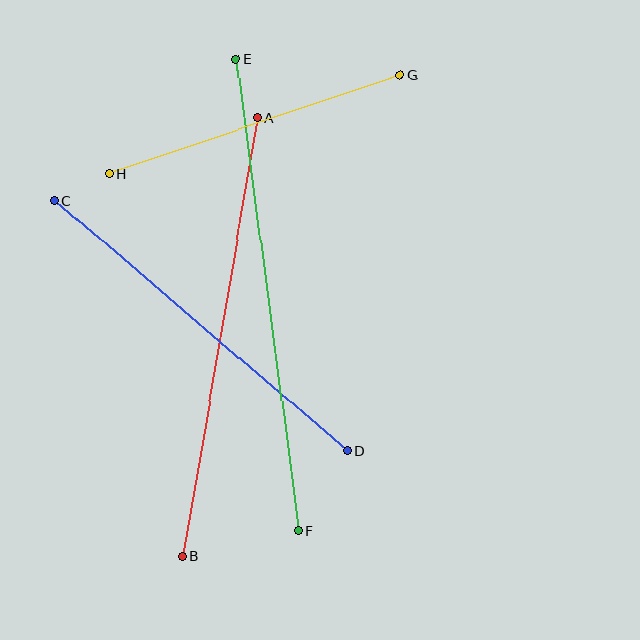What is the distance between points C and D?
The distance is approximately 385 pixels.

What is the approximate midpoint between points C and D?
The midpoint is at approximately (201, 325) pixels.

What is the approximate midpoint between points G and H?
The midpoint is at approximately (255, 125) pixels.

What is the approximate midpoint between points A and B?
The midpoint is at approximately (220, 337) pixels.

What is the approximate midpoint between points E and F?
The midpoint is at approximately (267, 295) pixels.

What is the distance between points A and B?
The distance is approximately 444 pixels.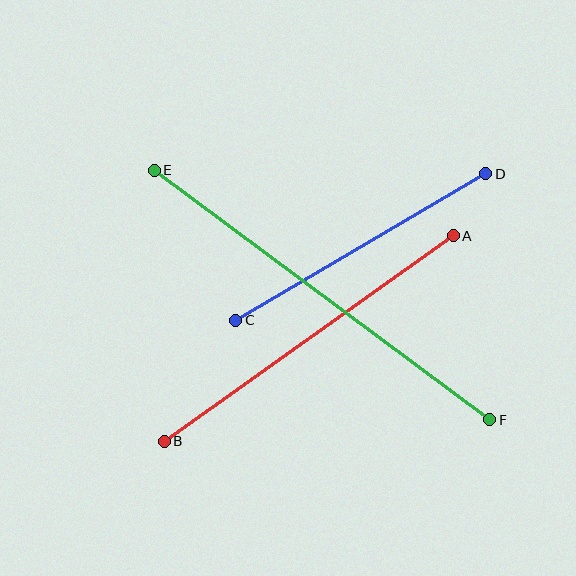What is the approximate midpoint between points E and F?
The midpoint is at approximately (322, 295) pixels.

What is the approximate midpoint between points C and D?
The midpoint is at approximately (361, 247) pixels.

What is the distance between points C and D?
The distance is approximately 290 pixels.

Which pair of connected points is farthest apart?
Points E and F are farthest apart.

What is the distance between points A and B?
The distance is approximately 355 pixels.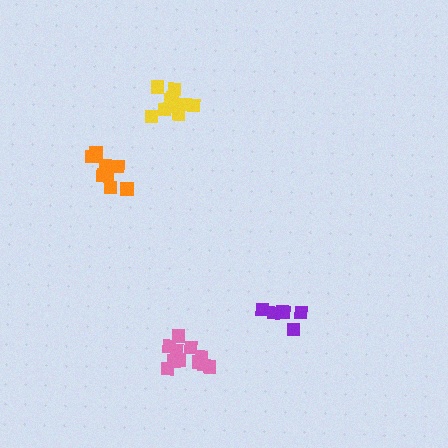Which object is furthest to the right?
The purple cluster is rightmost.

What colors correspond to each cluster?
The clusters are colored: orange, pink, purple, yellow.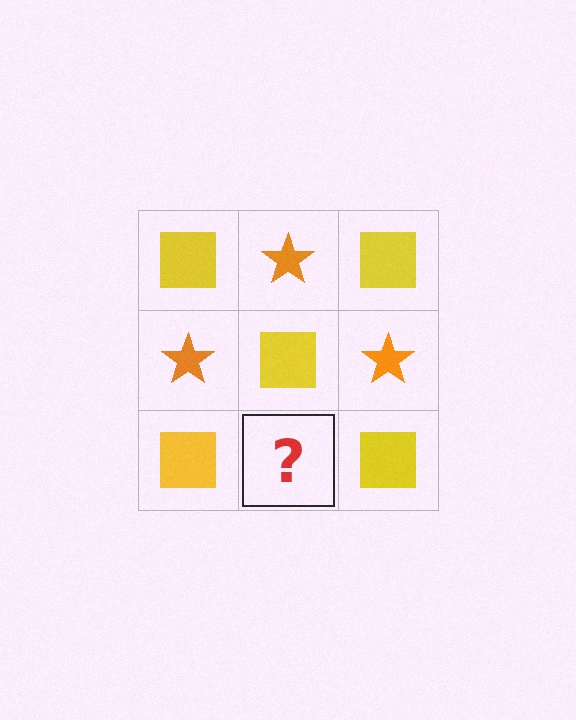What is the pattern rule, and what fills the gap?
The rule is that it alternates yellow square and orange star in a checkerboard pattern. The gap should be filled with an orange star.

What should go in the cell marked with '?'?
The missing cell should contain an orange star.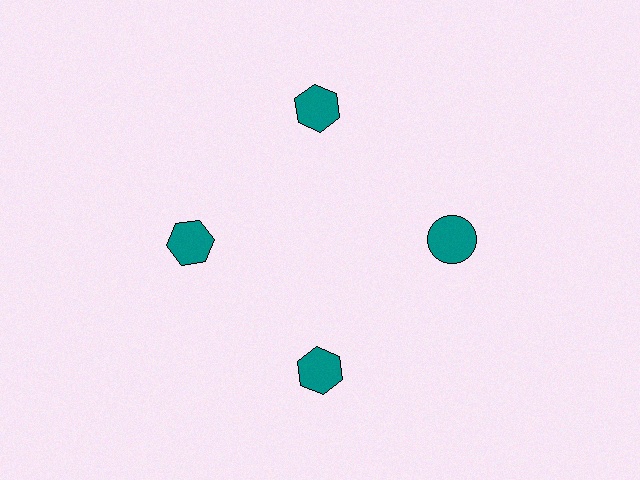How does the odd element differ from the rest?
It has a different shape: circle instead of hexagon.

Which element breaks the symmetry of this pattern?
The teal circle at roughly the 3 o'clock position breaks the symmetry. All other shapes are teal hexagons.